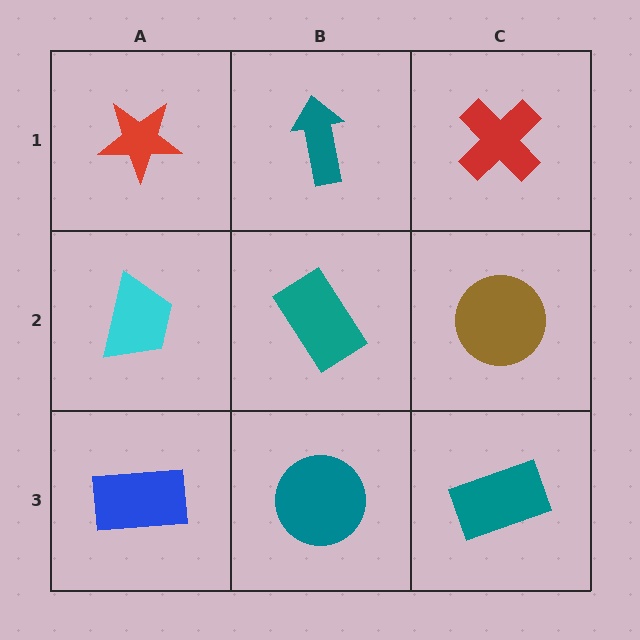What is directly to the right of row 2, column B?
A brown circle.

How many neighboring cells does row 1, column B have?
3.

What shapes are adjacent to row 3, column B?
A teal rectangle (row 2, column B), a blue rectangle (row 3, column A), a teal rectangle (row 3, column C).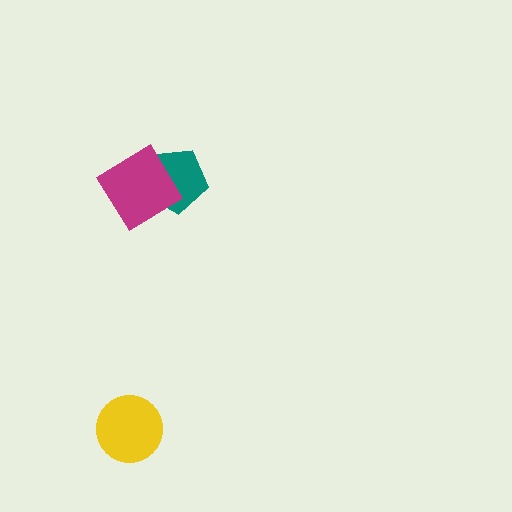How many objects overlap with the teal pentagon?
1 object overlaps with the teal pentagon.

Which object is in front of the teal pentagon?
The magenta diamond is in front of the teal pentagon.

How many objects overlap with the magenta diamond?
1 object overlaps with the magenta diamond.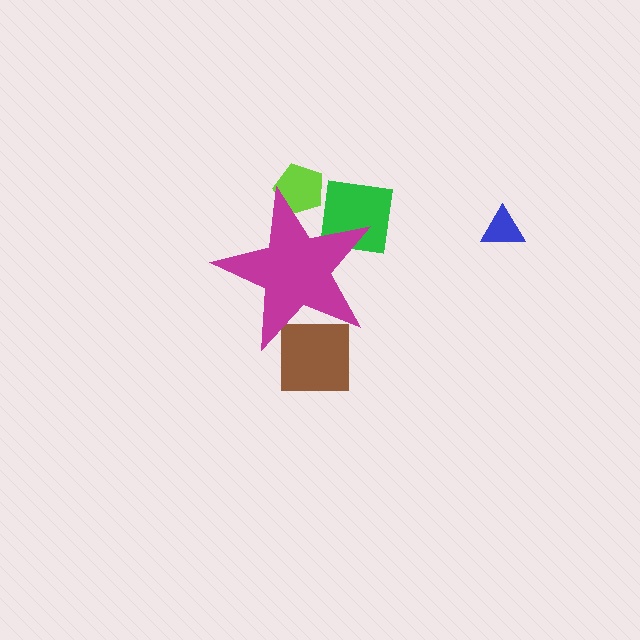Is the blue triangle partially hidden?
No, the blue triangle is fully visible.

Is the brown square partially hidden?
Yes, the brown square is partially hidden behind the magenta star.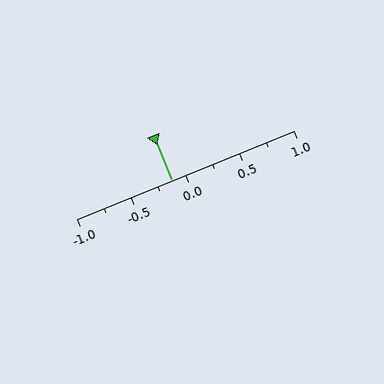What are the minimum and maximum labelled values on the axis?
The axis runs from -1.0 to 1.0.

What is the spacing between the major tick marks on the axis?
The major ticks are spaced 0.5 apart.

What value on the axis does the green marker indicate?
The marker indicates approximately -0.12.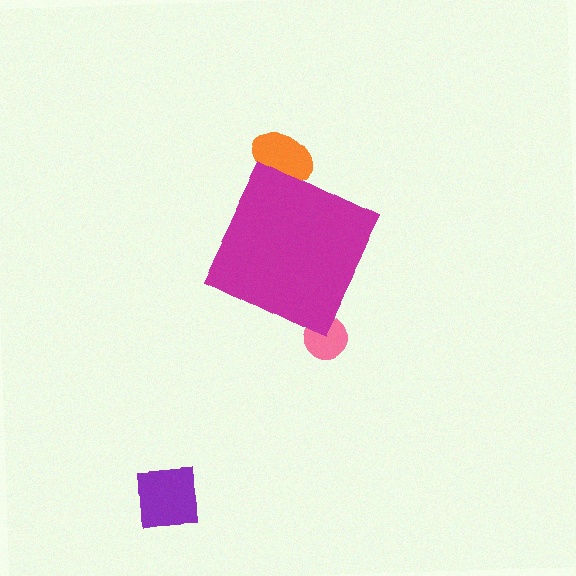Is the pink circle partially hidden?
Yes, the pink circle is partially hidden behind the magenta diamond.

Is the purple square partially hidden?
No, the purple square is fully visible.